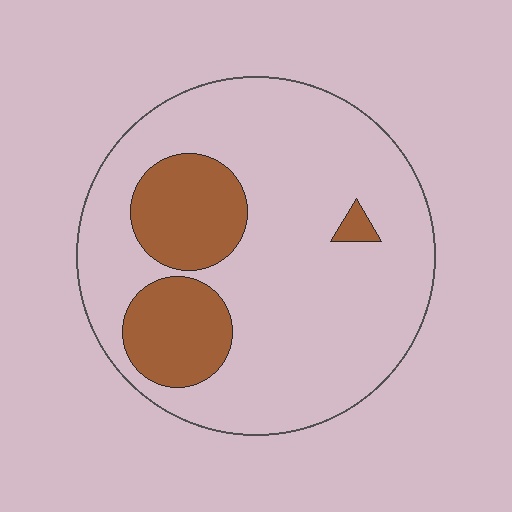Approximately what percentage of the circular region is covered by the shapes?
Approximately 20%.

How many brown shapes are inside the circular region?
3.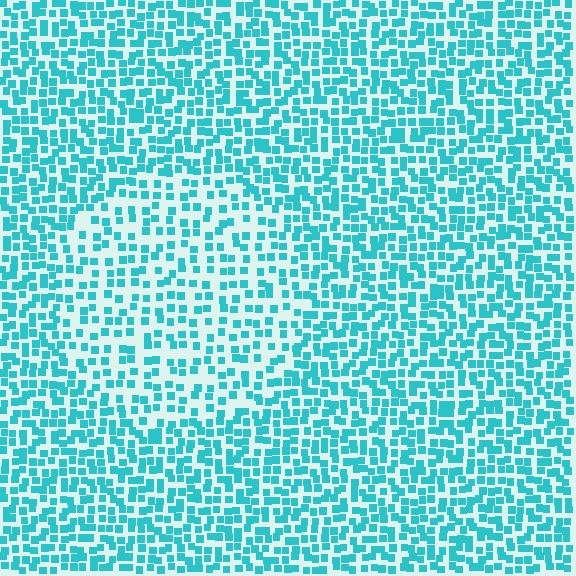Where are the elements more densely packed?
The elements are more densely packed outside the circle boundary.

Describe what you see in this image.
The image contains small cyan elements arranged at two different densities. A circle-shaped region is visible where the elements are less densely packed than the surrounding area.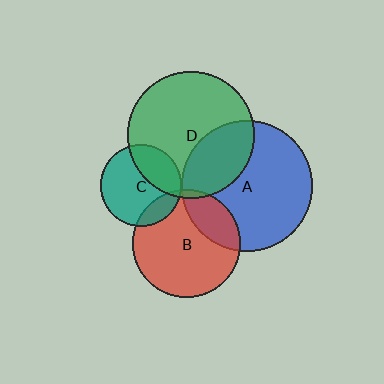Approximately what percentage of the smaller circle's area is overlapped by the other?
Approximately 5%.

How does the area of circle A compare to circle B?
Approximately 1.5 times.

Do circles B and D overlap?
Yes.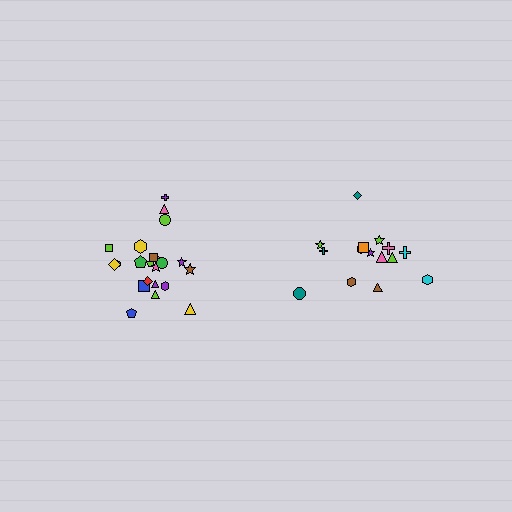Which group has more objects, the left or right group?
The left group.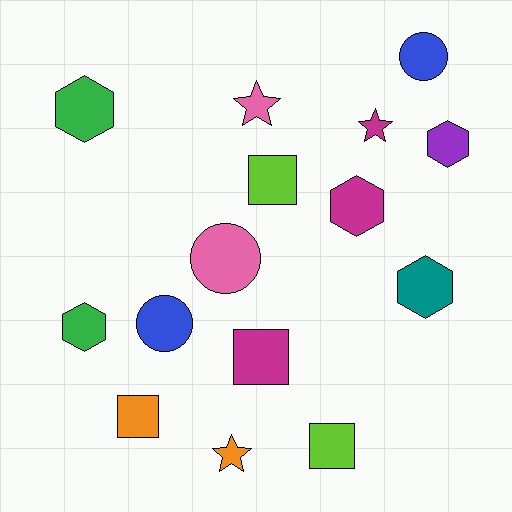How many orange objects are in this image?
There are 2 orange objects.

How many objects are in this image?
There are 15 objects.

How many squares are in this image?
There are 4 squares.